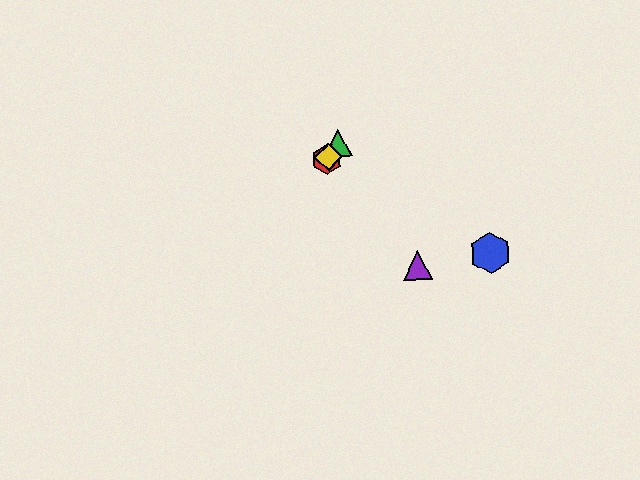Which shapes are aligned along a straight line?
The red hexagon, the green triangle, the yellow diamond are aligned along a straight line.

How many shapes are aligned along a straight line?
3 shapes (the red hexagon, the green triangle, the yellow diamond) are aligned along a straight line.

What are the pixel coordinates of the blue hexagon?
The blue hexagon is at (491, 253).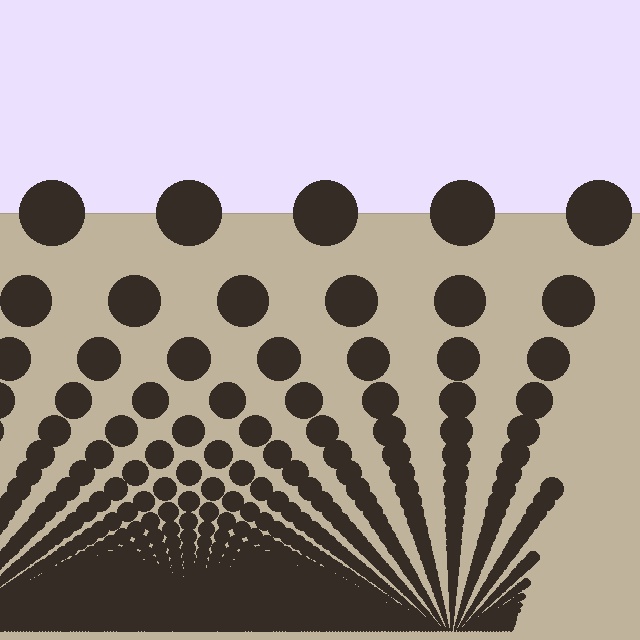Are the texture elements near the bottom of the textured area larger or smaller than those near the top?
Smaller. The gradient is inverted — elements near the bottom are smaller and denser.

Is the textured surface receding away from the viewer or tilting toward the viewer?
The surface appears to tilt toward the viewer. Texture elements get larger and sparser toward the top.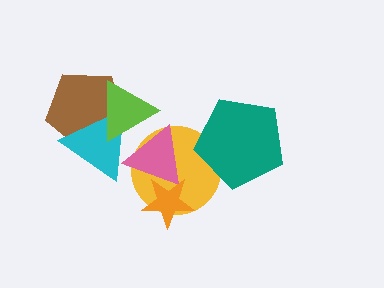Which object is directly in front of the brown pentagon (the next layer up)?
The cyan triangle is directly in front of the brown pentagon.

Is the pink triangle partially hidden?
Yes, it is partially covered by another shape.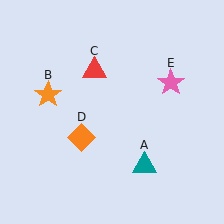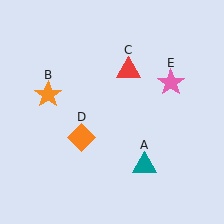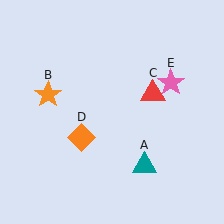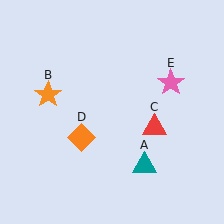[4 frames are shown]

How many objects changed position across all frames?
1 object changed position: red triangle (object C).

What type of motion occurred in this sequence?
The red triangle (object C) rotated clockwise around the center of the scene.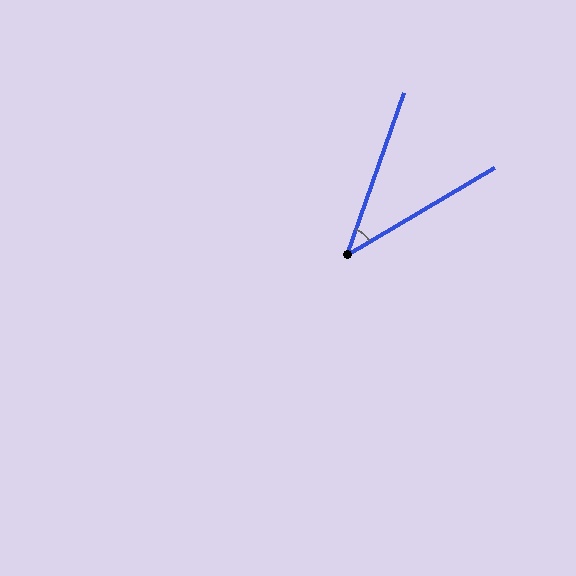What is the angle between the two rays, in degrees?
Approximately 40 degrees.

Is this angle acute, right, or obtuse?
It is acute.